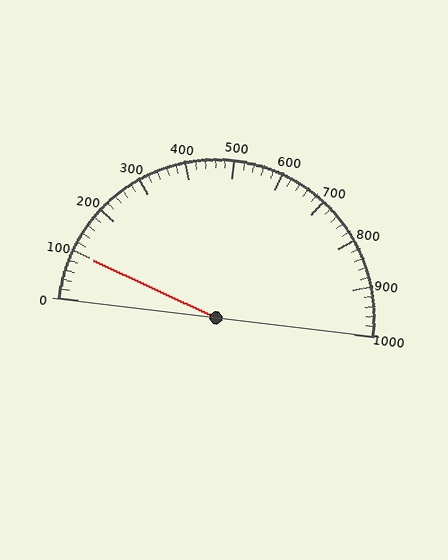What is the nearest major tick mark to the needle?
The nearest major tick mark is 100.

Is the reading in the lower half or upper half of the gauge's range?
The reading is in the lower half of the range (0 to 1000).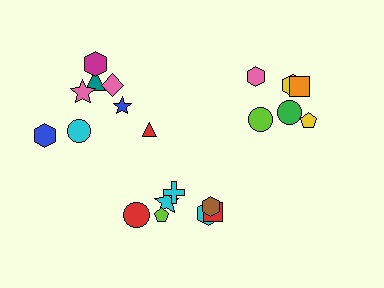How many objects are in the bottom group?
There are 7 objects.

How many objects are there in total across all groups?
There are 21 objects.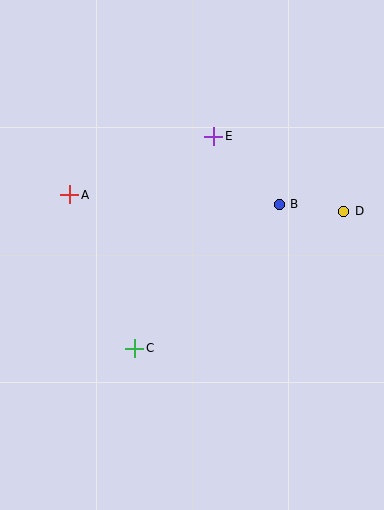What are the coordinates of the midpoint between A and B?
The midpoint between A and B is at (174, 200).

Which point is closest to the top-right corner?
Point D is closest to the top-right corner.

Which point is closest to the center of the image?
Point B at (279, 204) is closest to the center.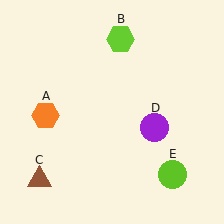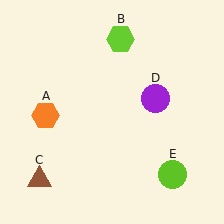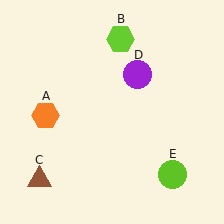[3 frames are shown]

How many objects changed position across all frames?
1 object changed position: purple circle (object D).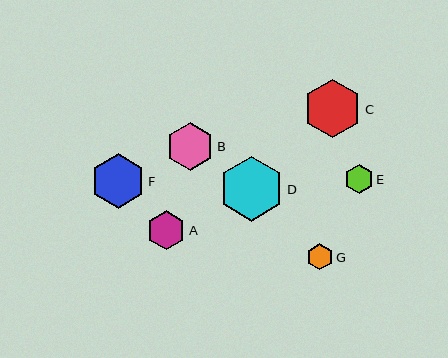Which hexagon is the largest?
Hexagon D is the largest with a size of approximately 65 pixels.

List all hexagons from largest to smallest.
From largest to smallest: D, C, F, B, A, E, G.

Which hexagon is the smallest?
Hexagon G is the smallest with a size of approximately 26 pixels.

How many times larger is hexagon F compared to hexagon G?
Hexagon F is approximately 2.1 times the size of hexagon G.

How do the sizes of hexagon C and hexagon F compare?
Hexagon C and hexagon F are approximately the same size.